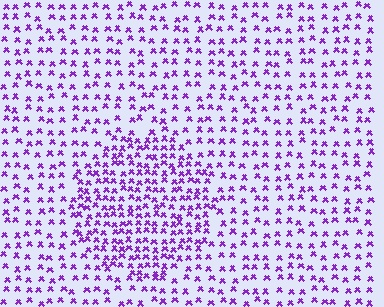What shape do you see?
I see a circle.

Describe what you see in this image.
The image contains small purple elements arranged at two different densities. A circle-shaped region is visible where the elements are more densely packed than the surrounding area.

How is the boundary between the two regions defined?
The boundary is defined by a change in element density (approximately 1.8x ratio). All elements are the same color, size, and shape.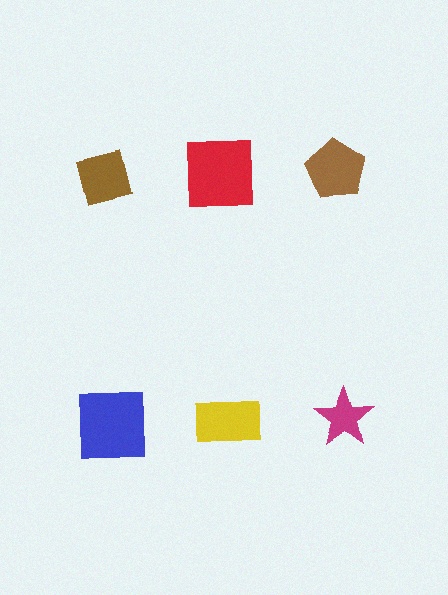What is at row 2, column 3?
A magenta star.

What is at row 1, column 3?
A brown pentagon.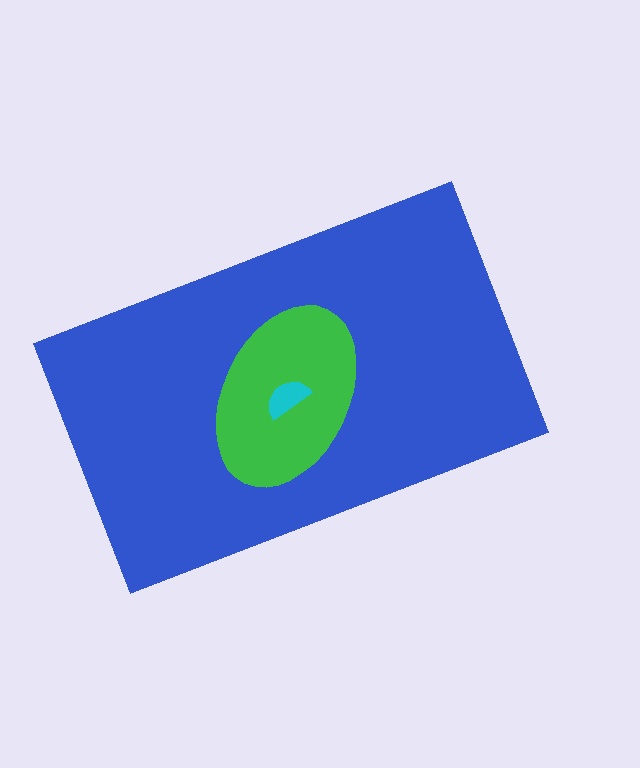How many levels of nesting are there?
3.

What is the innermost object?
The cyan semicircle.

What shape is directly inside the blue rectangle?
The green ellipse.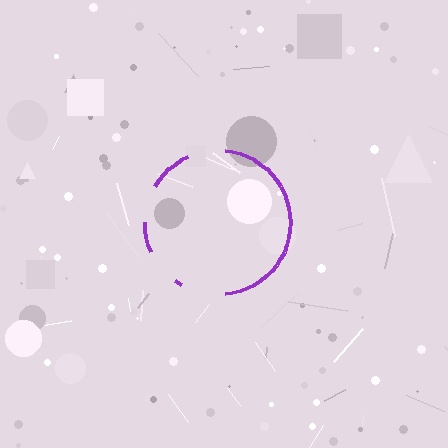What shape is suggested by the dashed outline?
The dashed outline suggests a circle.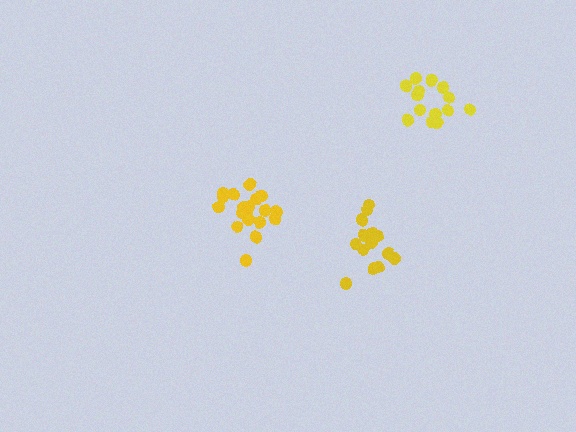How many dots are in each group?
Group 1: 14 dots, Group 2: 14 dots, Group 3: 19 dots (47 total).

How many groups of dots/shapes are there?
There are 3 groups.